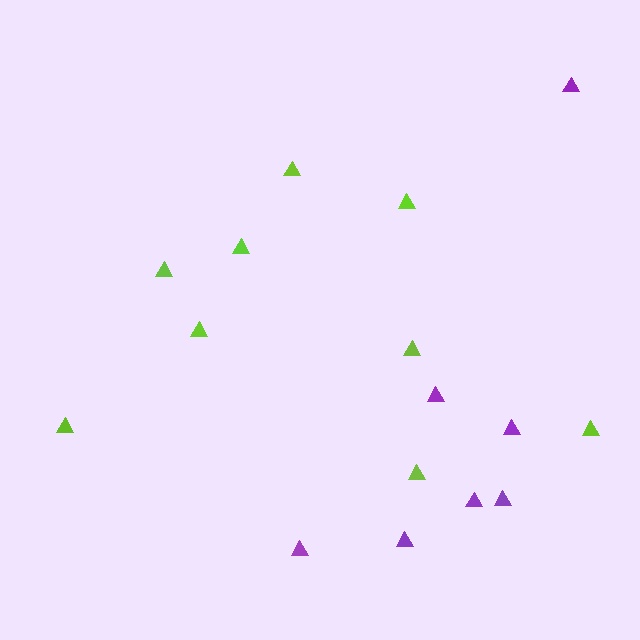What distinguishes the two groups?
There are 2 groups: one group of lime triangles (9) and one group of purple triangles (7).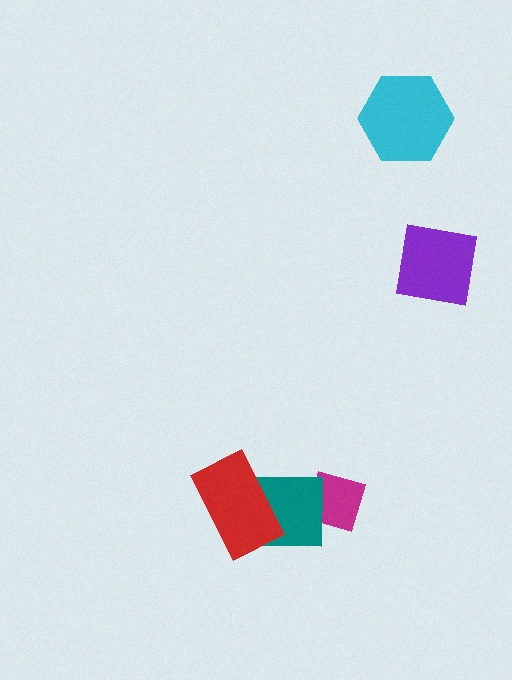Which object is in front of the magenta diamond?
The teal square is in front of the magenta diamond.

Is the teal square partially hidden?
Yes, it is partially covered by another shape.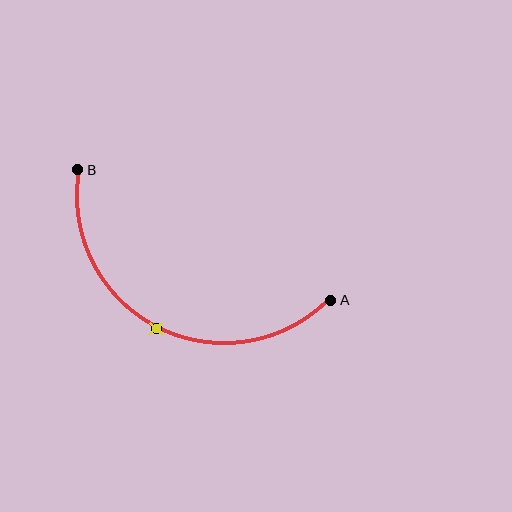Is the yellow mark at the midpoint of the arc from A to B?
Yes. The yellow mark lies on the arc at equal arc-length from both A and B — it is the arc midpoint.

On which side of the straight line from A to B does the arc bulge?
The arc bulges below the straight line connecting A and B.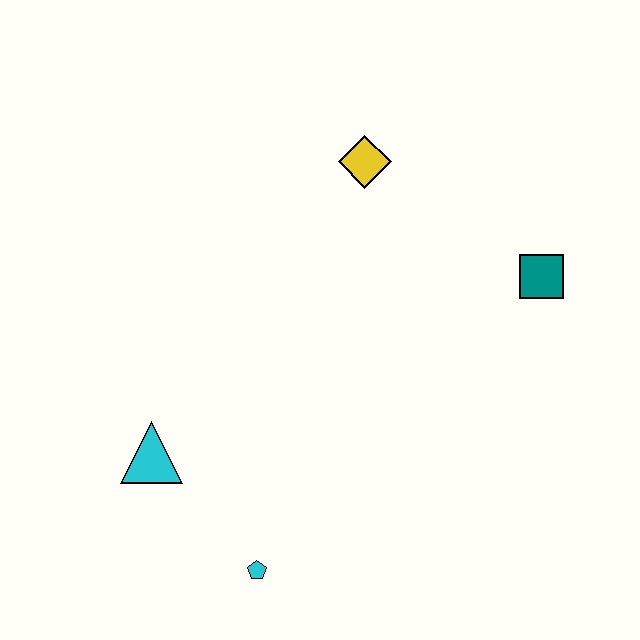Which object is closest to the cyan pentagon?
The cyan triangle is closest to the cyan pentagon.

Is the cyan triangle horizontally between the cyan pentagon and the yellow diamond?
No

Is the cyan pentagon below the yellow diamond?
Yes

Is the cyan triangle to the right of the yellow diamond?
No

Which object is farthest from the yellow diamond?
The cyan pentagon is farthest from the yellow diamond.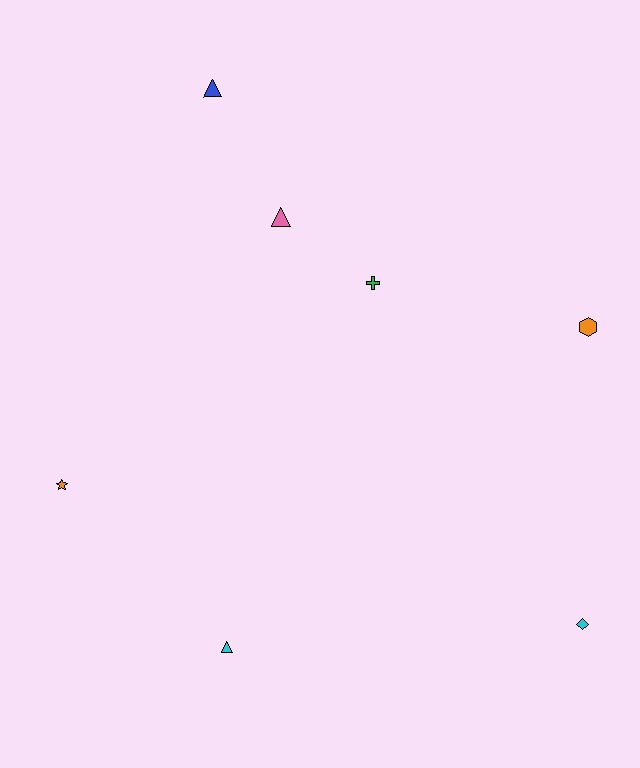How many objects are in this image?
There are 7 objects.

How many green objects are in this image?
There is 1 green object.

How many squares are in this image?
There are no squares.